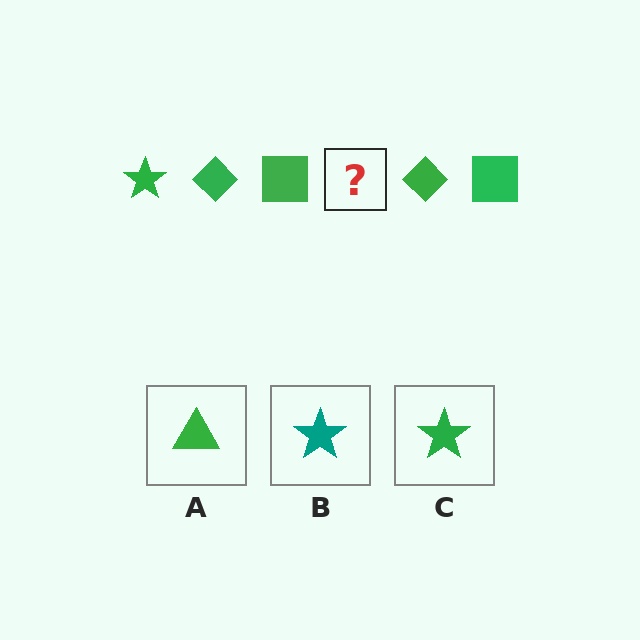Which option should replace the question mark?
Option C.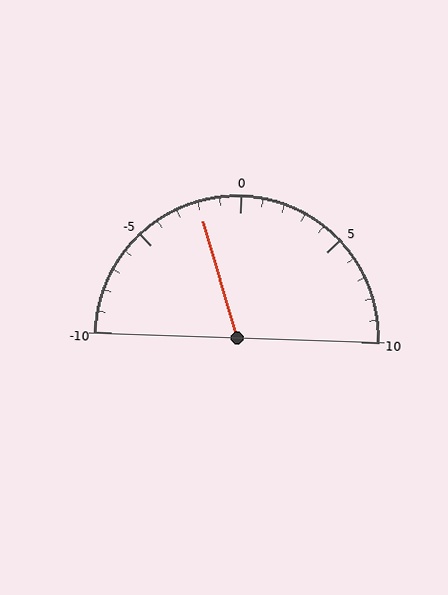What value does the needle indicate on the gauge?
The needle indicates approximately -2.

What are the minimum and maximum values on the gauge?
The gauge ranges from -10 to 10.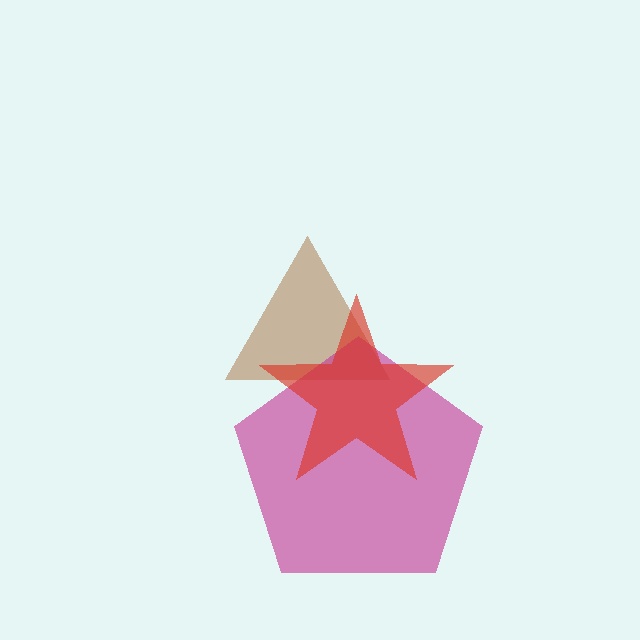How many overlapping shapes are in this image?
There are 3 overlapping shapes in the image.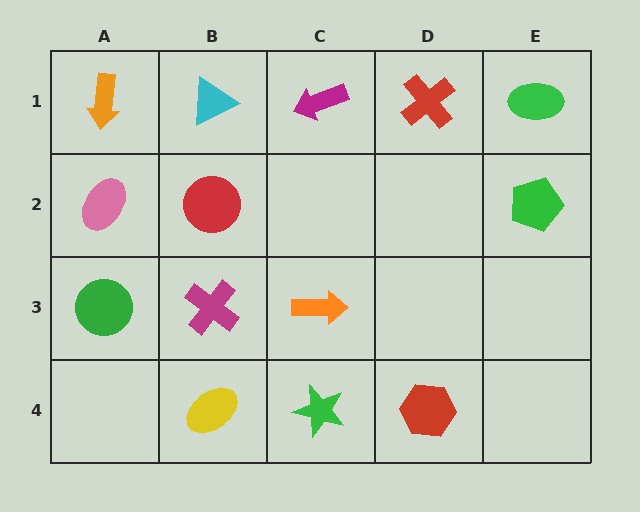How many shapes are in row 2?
3 shapes.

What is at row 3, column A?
A green circle.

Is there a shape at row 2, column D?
No, that cell is empty.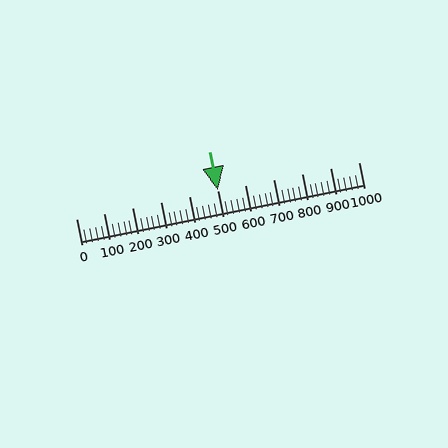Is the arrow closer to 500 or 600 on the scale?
The arrow is closer to 500.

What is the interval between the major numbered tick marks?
The major tick marks are spaced 100 units apart.